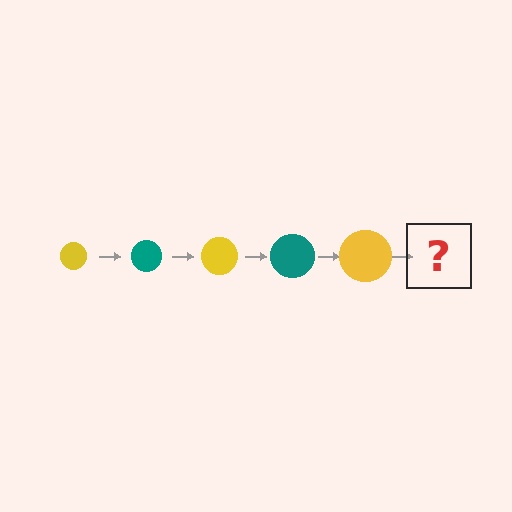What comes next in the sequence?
The next element should be a teal circle, larger than the previous one.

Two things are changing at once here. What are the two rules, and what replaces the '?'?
The two rules are that the circle grows larger each step and the color cycles through yellow and teal. The '?' should be a teal circle, larger than the previous one.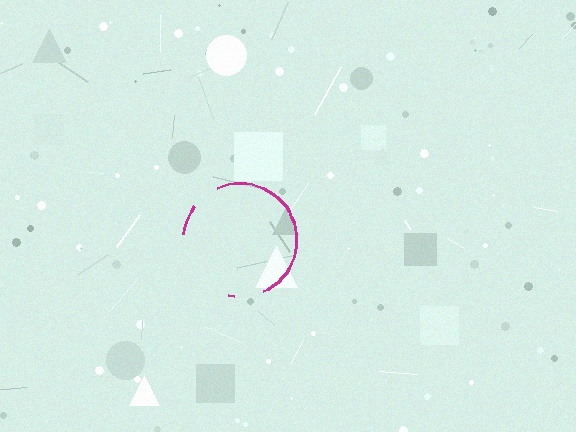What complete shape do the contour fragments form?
The contour fragments form a circle.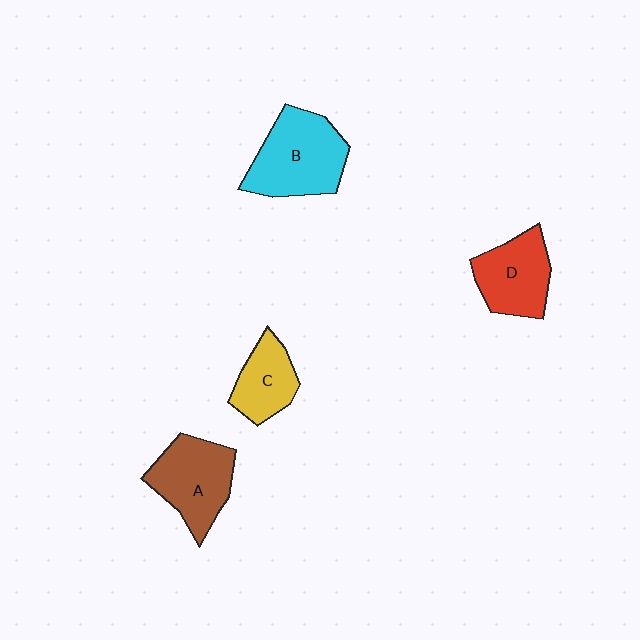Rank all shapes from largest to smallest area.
From largest to smallest: B (cyan), A (brown), D (red), C (yellow).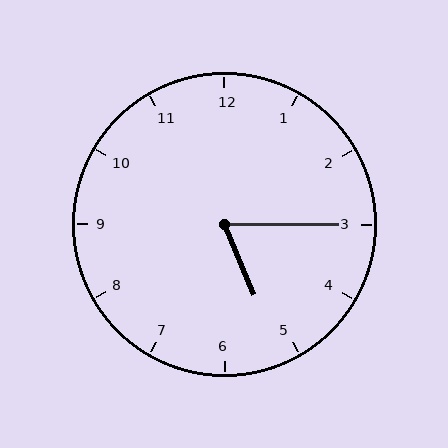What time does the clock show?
5:15.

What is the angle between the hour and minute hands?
Approximately 68 degrees.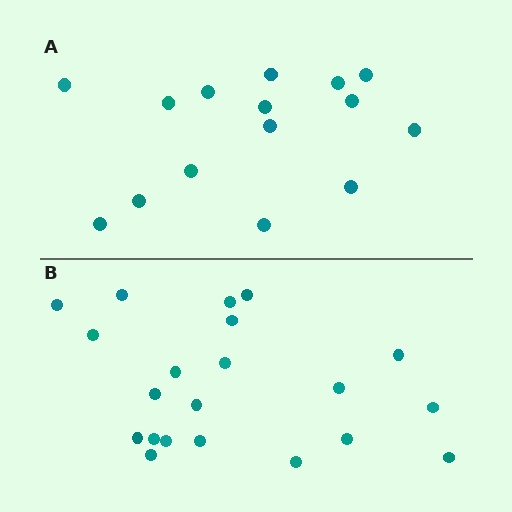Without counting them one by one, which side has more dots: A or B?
Region B (the bottom region) has more dots.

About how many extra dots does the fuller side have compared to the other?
Region B has about 6 more dots than region A.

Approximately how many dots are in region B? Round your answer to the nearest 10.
About 20 dots. (The exact count is 21, which rounds to 20.)